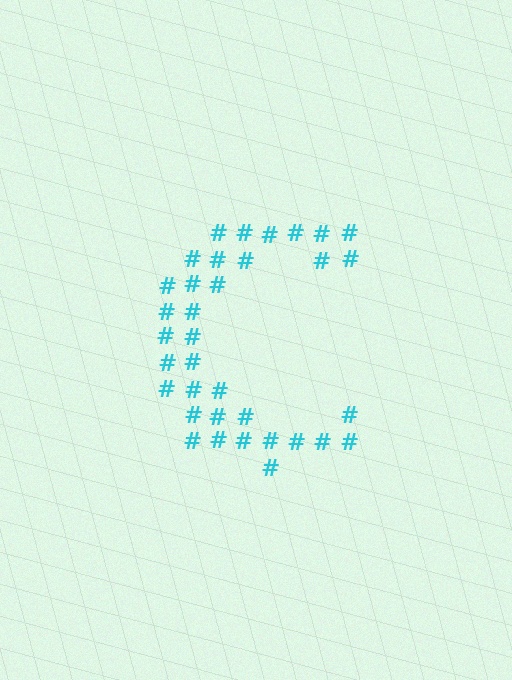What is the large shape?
The large shape is the letter C.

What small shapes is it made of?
It is made of small hash symbols.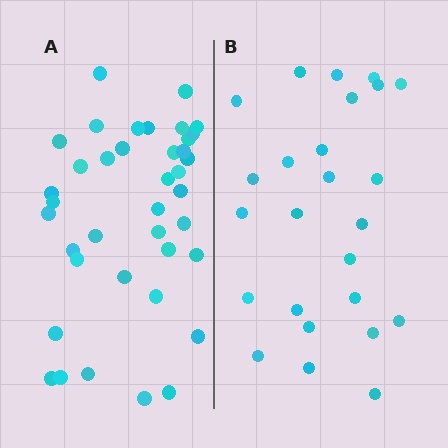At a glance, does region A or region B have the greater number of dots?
Region A (the left region) has more dots.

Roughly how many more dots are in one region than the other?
Region A has approximately 15 more dots than region B.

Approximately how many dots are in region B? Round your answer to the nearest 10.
About 20 dots. (The exact count is 25, which rounds to 20.)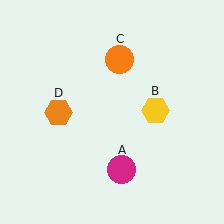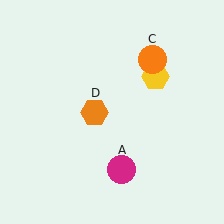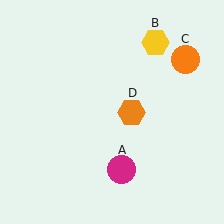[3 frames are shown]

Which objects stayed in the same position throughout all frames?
Magenta circle (object A) remained stationary.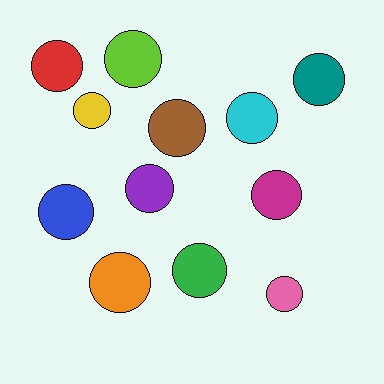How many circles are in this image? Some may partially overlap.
There are 12 circles.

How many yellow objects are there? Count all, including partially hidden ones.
There is 1 yellow object.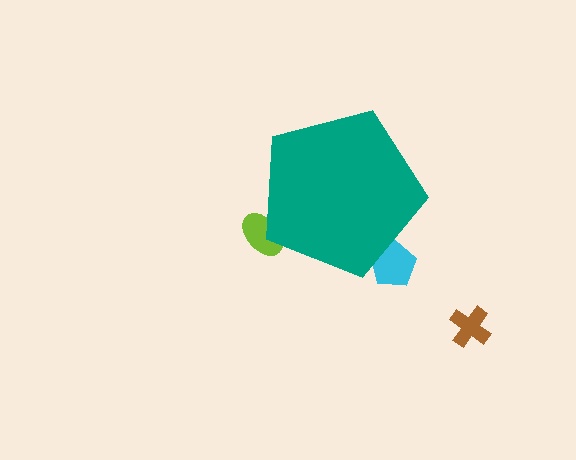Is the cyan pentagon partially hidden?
Yes, the cyan pentagon is partially hidden behind the teal pentagon.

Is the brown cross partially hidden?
No, the brown cross is fully visible.